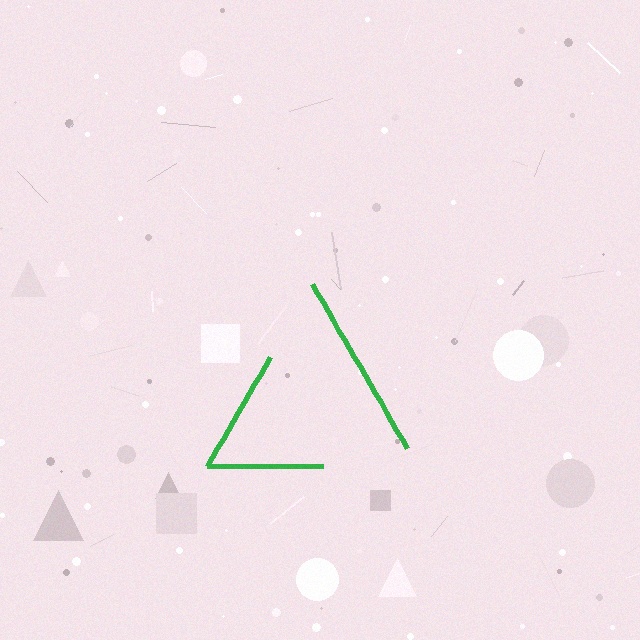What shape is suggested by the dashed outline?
The dashed outline suggests a triangle.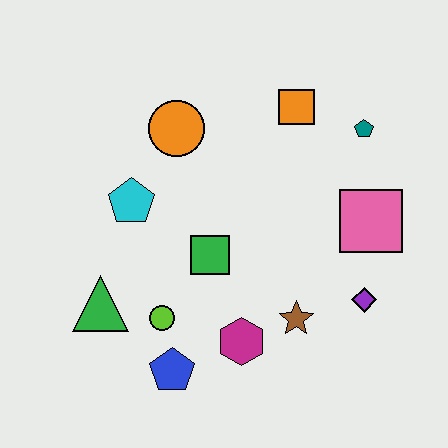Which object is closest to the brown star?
The magenta hexagon is closest to the brown star.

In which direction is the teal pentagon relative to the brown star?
The teal pentagon is above the brown star.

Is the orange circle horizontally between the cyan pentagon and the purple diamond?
Yes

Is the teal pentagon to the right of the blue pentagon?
Yes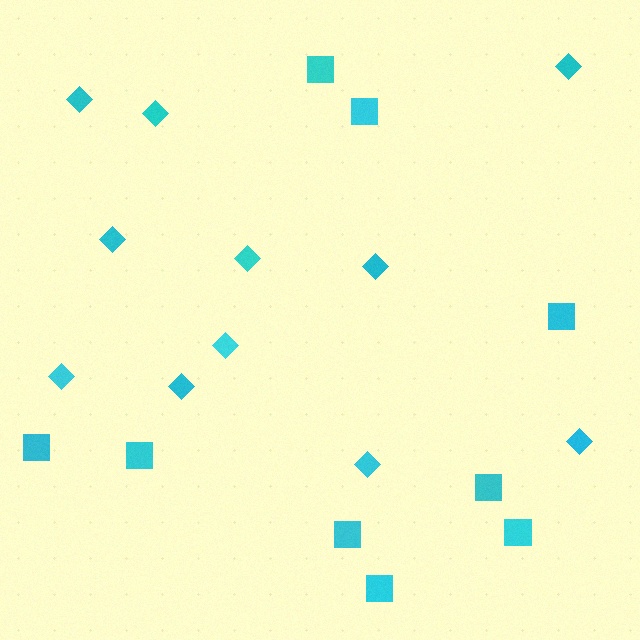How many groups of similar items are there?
There are 2 groups: one group of diamonds (11) and one group of squares (9).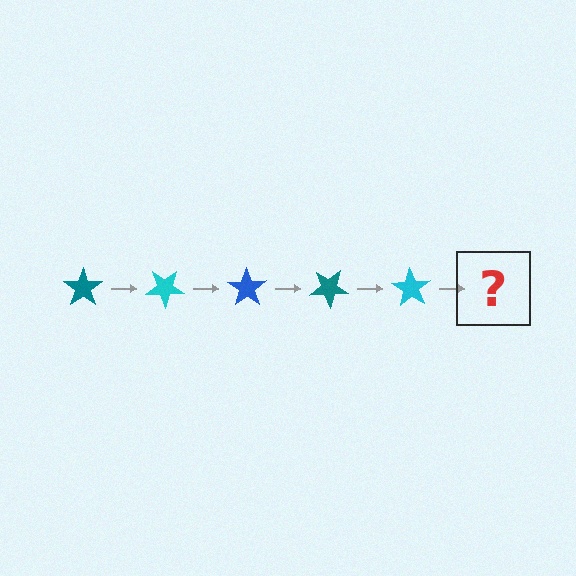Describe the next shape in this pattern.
It should be a blue star, rotated 175 degrees from the start.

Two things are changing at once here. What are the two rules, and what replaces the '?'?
The two rules are that it rotates 35 degrees each step and the color cycles through teal, cyan, and blue. The '?' should be a blue star, rotated 175 degrees from the start.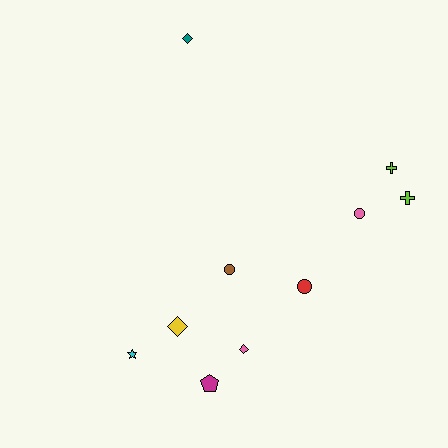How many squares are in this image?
There are no squares.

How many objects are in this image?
There are 10 objects.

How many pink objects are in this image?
There are 2 pink objects.